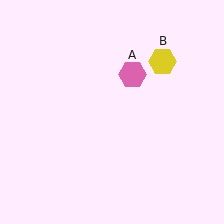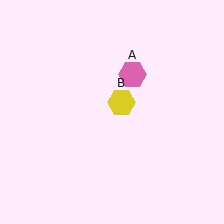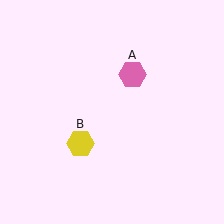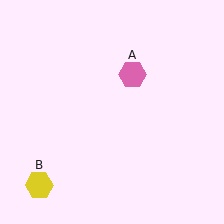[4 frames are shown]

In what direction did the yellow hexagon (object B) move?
The yellow hexagon (object B) moved down and to the left.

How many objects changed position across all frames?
1 object changed position: yellow hexagon (object B).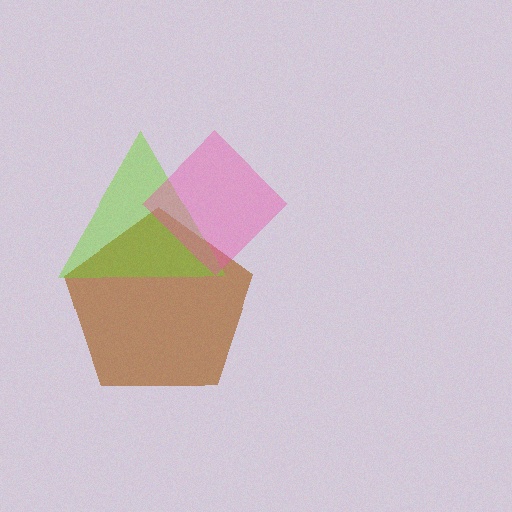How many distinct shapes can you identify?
There are 3 distinct shapes: a brown pentagon, a lime triangle, a pink diamond.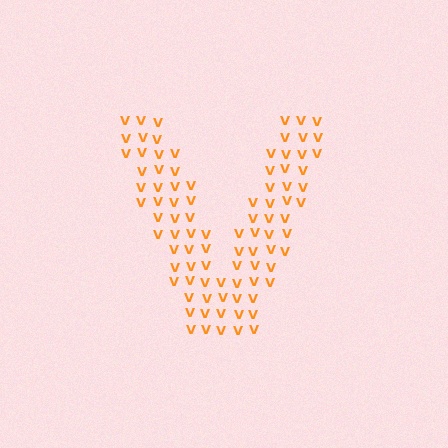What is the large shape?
The large shape is the letter V.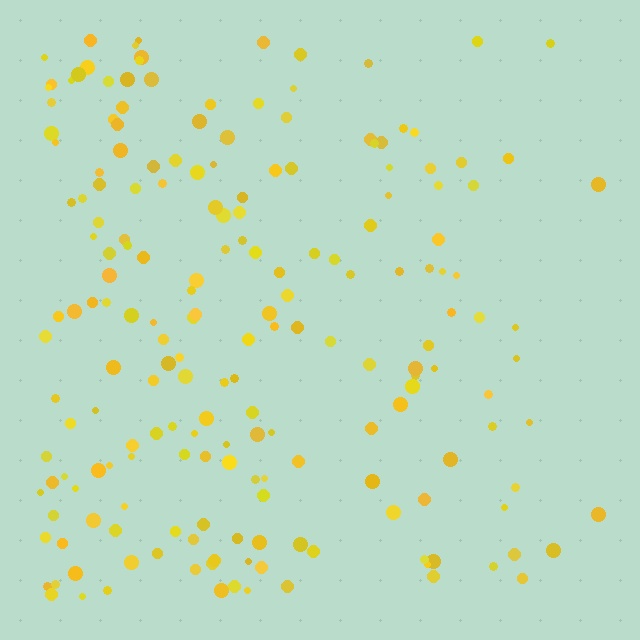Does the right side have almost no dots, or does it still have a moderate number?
Still a moderate number, just noticeably fewer than the left.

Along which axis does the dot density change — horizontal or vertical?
Horizontal.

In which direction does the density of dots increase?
From right to left, with the left side densest.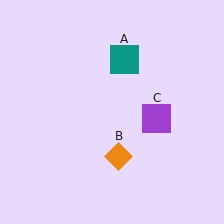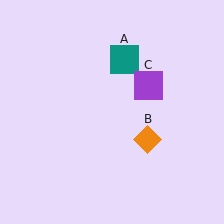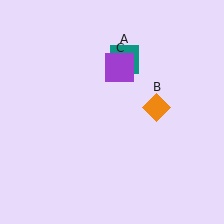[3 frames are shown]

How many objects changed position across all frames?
2 objects changed position: orange diamond (object B), purple square (object C).